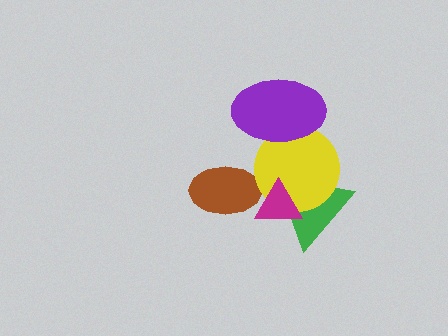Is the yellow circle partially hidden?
Yes, it is partially covered by another shape.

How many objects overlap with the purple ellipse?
1 object overlaps with the purple ellipse.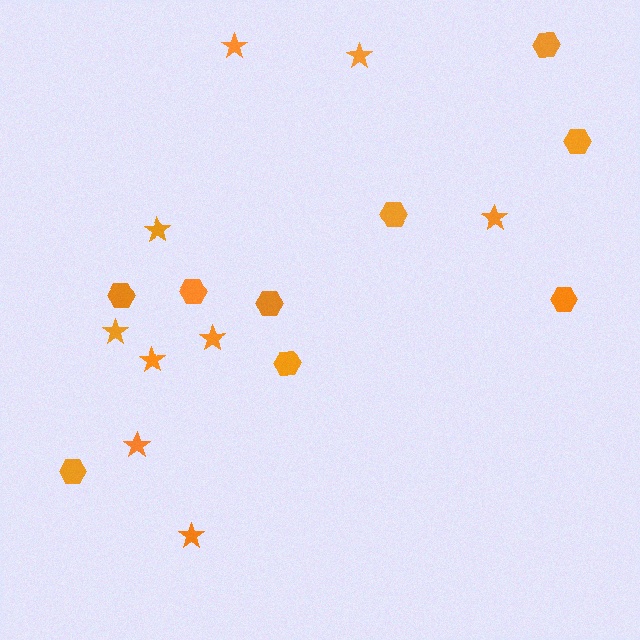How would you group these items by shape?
There are 2 groups: one group of stars (9) and one group of hexagons (9).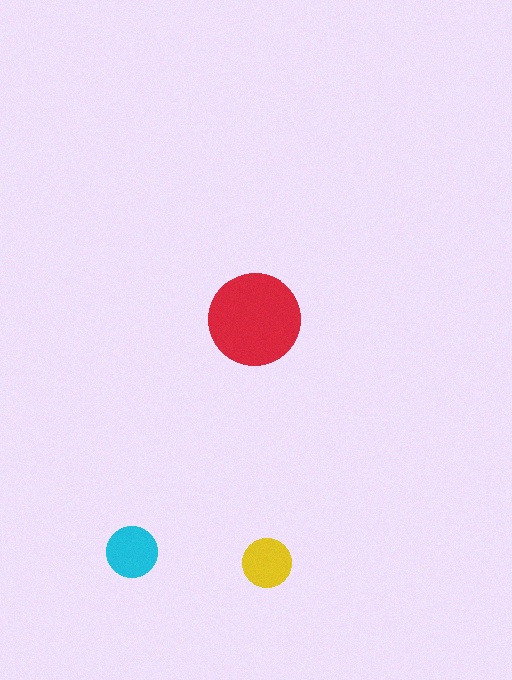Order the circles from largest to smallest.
the red one, the cyan one, the yellow one.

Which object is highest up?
The red circle is topmost.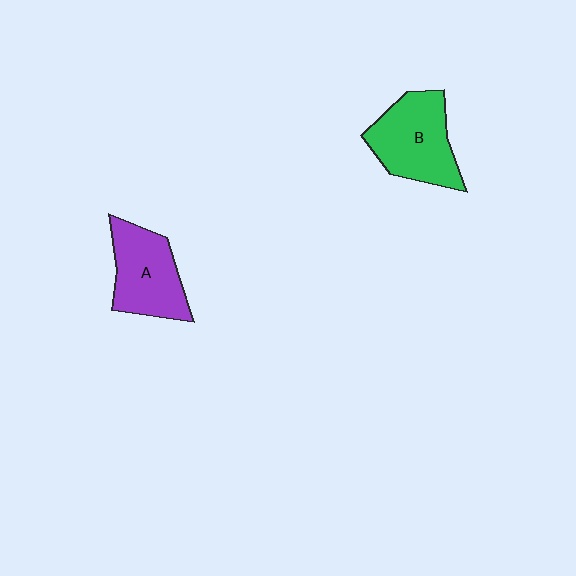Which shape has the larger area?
Shape B (green).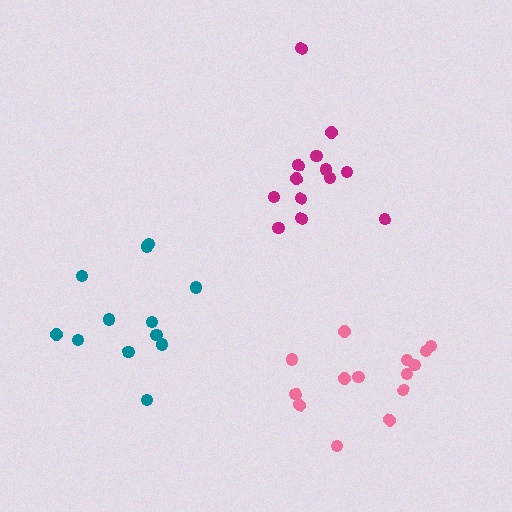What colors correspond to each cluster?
The clusters are colored: magenta, teal, pink.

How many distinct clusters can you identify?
There are 3 distinct clusters.